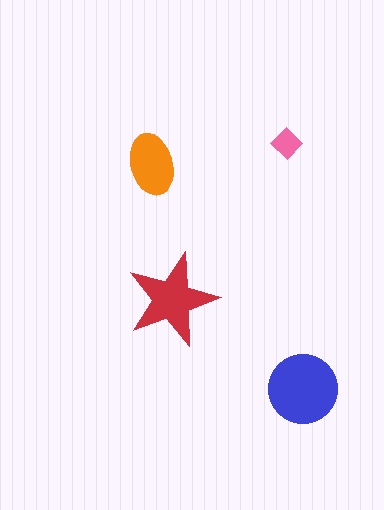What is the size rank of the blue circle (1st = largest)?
1st.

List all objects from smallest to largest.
The pink diamond, the orange ellipse, the red star, the blue circle.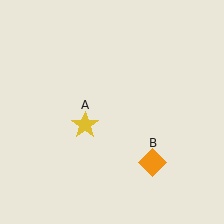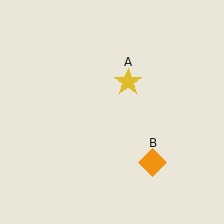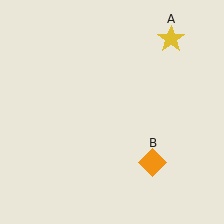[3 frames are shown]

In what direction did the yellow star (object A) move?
The yellow star (object A) moved up and to the right.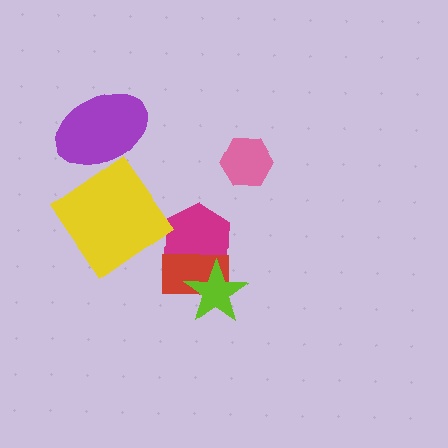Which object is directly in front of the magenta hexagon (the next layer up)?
The red rectangle is directly in front of the magenta hexagon.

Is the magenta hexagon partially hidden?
Yes, it is partially covered by another shape.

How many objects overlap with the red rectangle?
2 objects overlap with the red rectangle.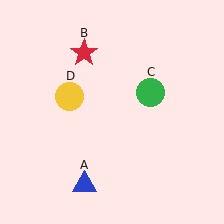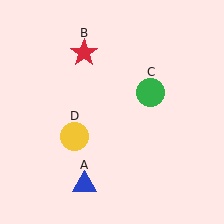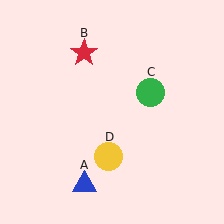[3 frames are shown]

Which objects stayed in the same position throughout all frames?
Blue triangle (object A) and red star (object B) and green circle (object C) remained stationary.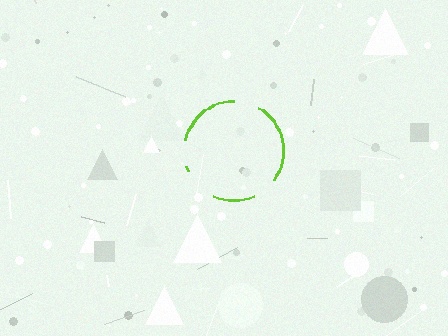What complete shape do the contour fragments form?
The contour fragments form a circle.